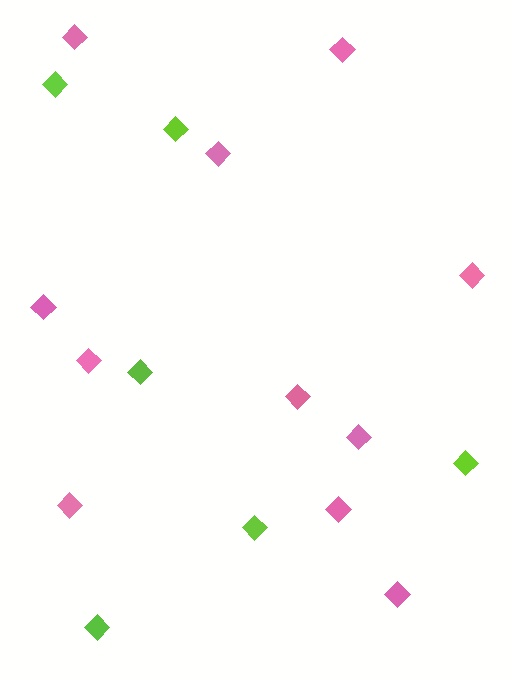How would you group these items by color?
There are 2 groups: one group of pink diamonds (11) and one group of lime diamonds (6).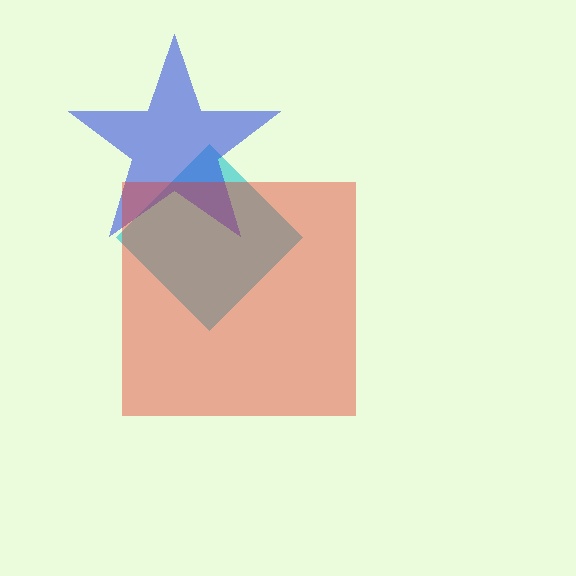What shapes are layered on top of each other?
The layered shapes are: a cyan diamond, a blue star, a red square.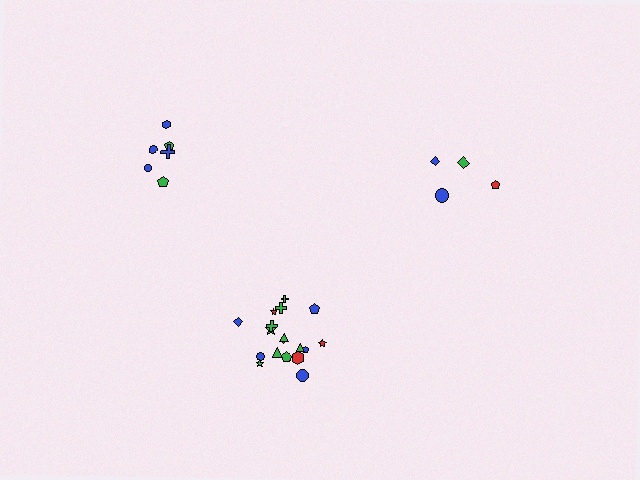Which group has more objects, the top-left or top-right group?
The top-left group.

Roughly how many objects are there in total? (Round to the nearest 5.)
Roughly 30 objects in total.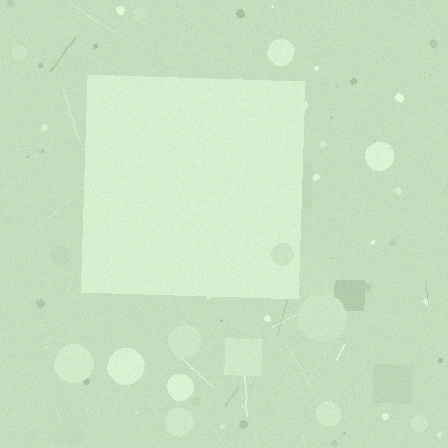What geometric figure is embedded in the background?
A square is embedded in the background.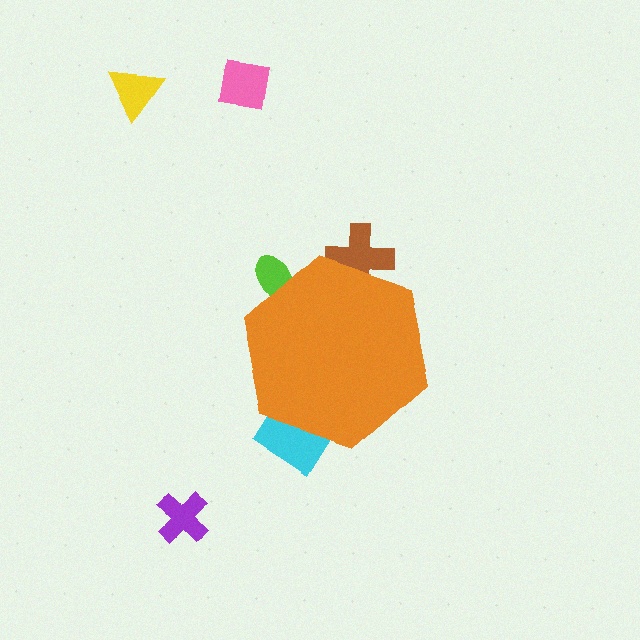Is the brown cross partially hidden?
Yes, the brown cross is partially hidden behind the orange hexagon.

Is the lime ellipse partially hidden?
Yes, the lime ellipse is partially hidden behind the orange hexagon.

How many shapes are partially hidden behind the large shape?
3 shapes are partially hidden.